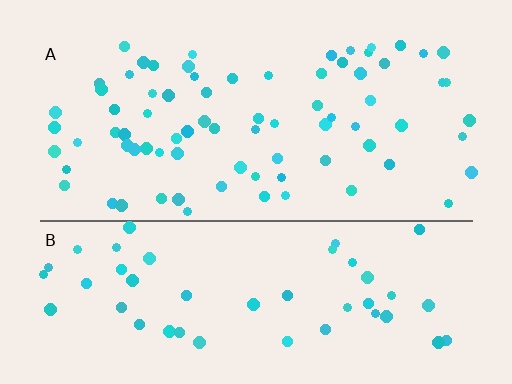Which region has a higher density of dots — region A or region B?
A (the top).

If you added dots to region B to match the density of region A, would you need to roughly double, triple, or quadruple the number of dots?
Approximately double.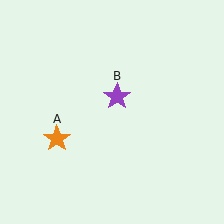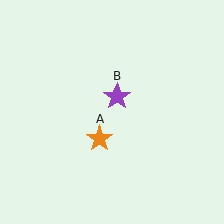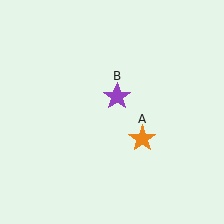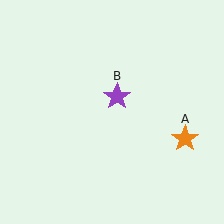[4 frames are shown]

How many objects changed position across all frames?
1 object changed position: orange star (object A).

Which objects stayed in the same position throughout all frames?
Purple star (object B) remained stationary.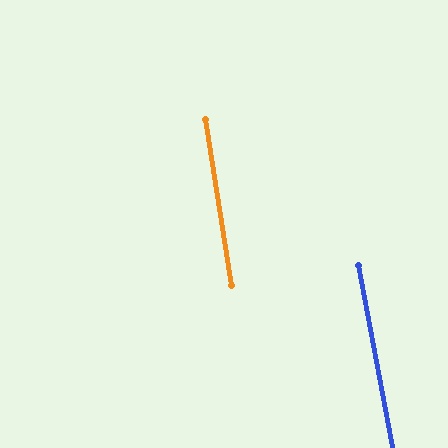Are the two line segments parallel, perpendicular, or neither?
Parallel — their directions differ by only 1.9°.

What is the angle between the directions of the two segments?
Approximately 2 degrees.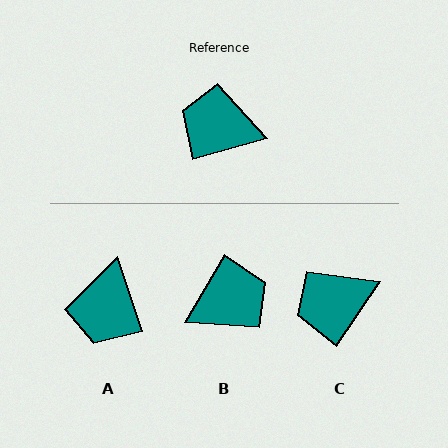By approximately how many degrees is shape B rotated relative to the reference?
Approximately 136 degrees clockwise.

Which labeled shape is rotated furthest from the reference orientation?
B, about 136 degrees away.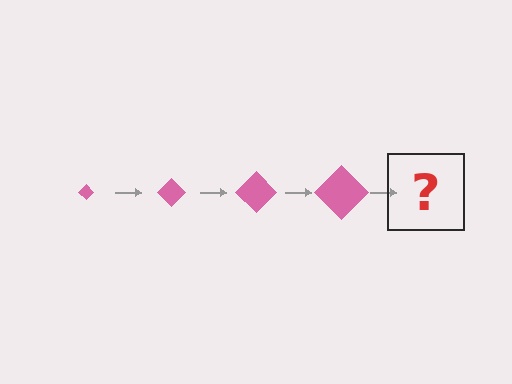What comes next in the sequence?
The next element should be a pink diamond, larger than the previous one.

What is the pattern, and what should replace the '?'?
The pattern is that the diamond gets progressively larger each step. The '?' should be a pink diamond, larger than the previous one.